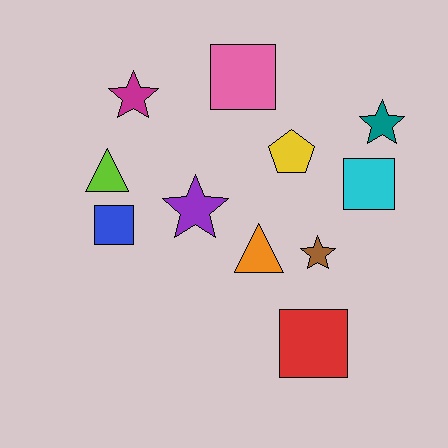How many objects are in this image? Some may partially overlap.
There are 11 objects.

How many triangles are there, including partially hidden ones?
There are 2 triangles.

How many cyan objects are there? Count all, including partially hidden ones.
There is 1 cyan object.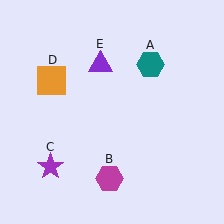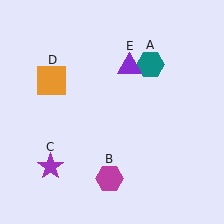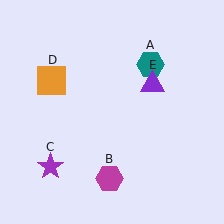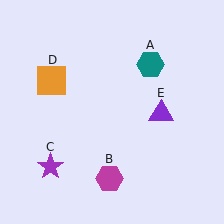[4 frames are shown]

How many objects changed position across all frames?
1 object changed position: purple triangle (object E).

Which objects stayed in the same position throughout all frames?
Teal hexagon (object A) and magenta hexagon (object B) and purple star (object C) and orange square (object D) remained stationary.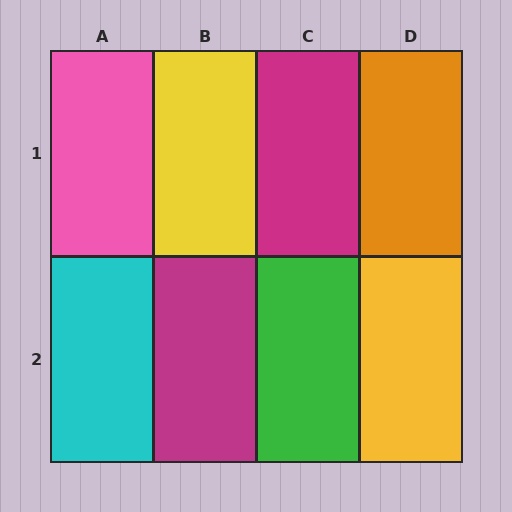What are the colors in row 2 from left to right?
Cyan, magenta, green, yellow.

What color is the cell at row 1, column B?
Yellow.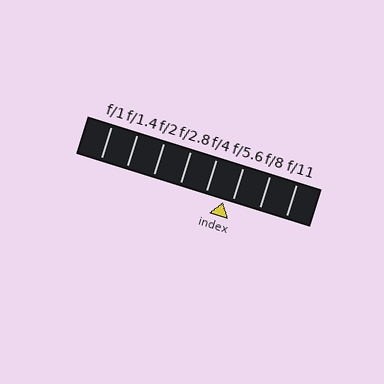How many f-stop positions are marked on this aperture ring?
There are 8 f-stop positions marked.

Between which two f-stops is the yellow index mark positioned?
The index mark is between f/4 and f/5.6.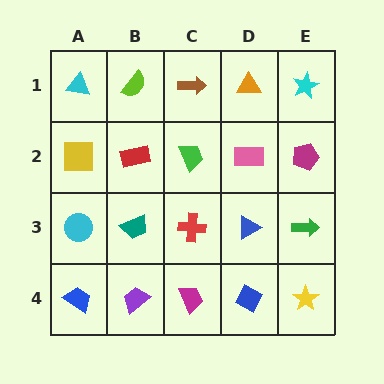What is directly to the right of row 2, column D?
A magenta pentagon.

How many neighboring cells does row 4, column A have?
2.